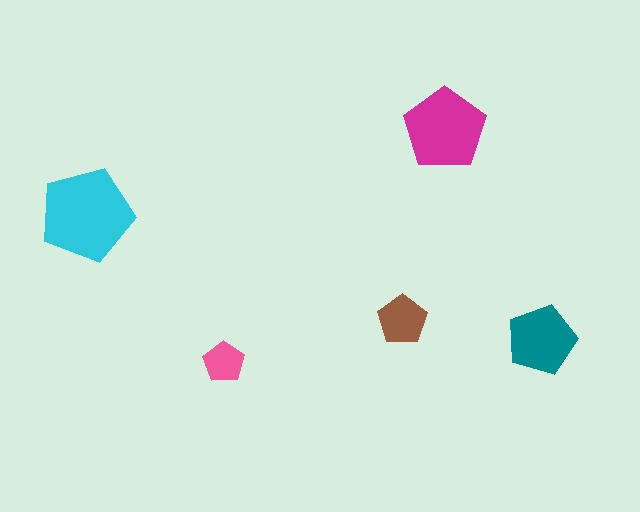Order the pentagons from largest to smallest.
the cyan one, the magenta one, the teal one, the brown one, the pink one.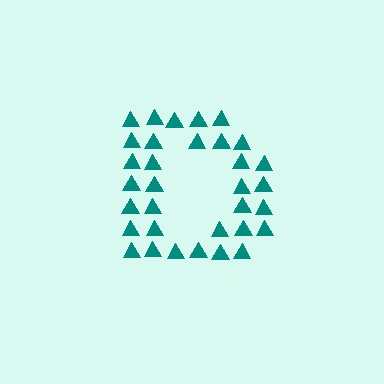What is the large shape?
The large shape is the letter D.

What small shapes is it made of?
It is made of small triangles.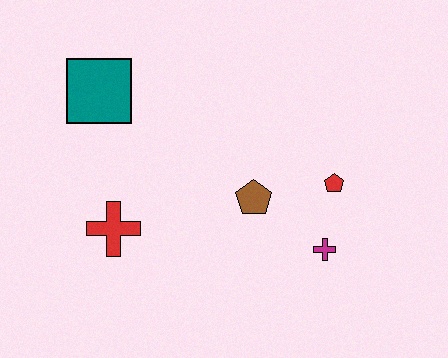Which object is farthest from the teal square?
The magenta cross is farthest from the teal square.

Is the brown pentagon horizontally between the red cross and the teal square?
No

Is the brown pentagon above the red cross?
Yes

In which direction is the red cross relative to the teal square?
The red cross is below the teal square.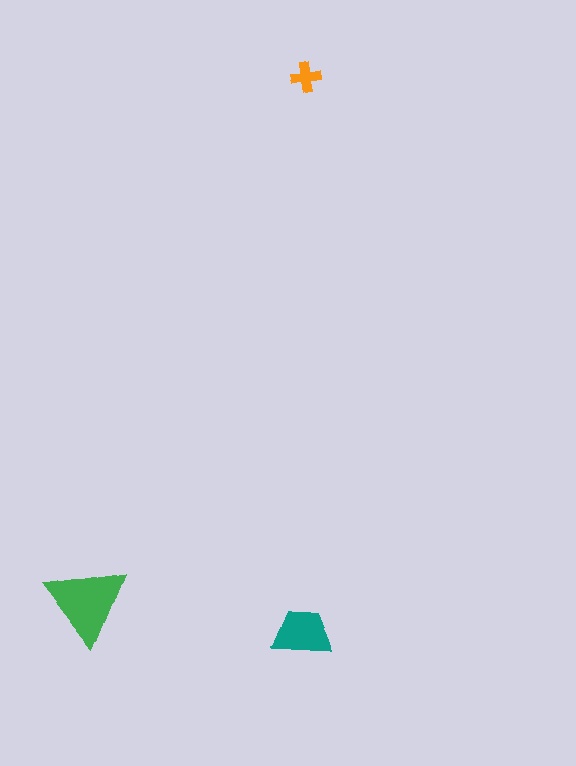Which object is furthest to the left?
The green triangle is leftmost.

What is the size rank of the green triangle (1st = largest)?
1st.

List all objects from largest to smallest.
The green triangle, the teal trapezoid, the orange cross.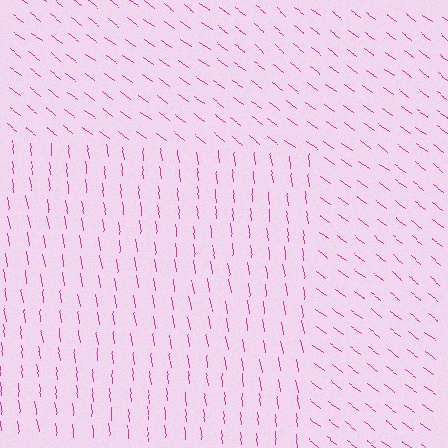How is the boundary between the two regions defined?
The boundary is defined purely by a change in line orientation (approximately 45 degrees difference). All lines are the same color and thickness.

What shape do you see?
I see a rectangle.